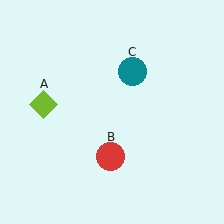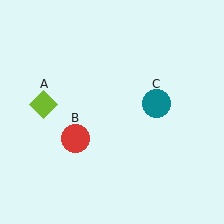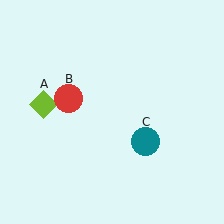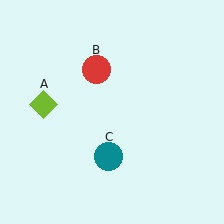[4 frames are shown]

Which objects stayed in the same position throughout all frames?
Lime diamond (object A) remained stationary.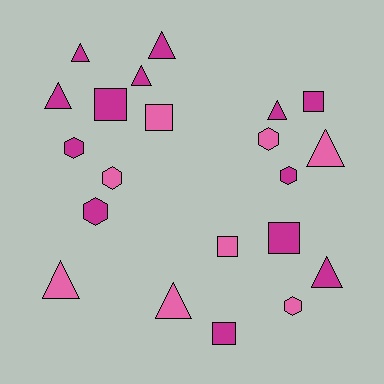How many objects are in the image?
There are 21 objects.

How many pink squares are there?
There are 2 pink squares.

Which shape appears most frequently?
Triangle, with 9 objects.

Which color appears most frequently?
Magenta, with 13 objects.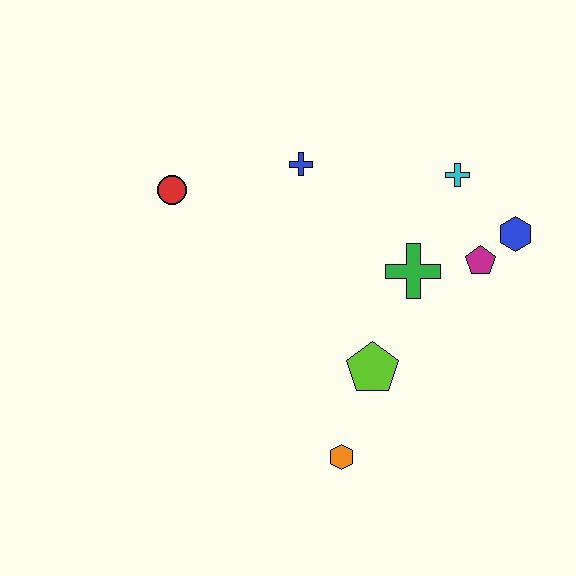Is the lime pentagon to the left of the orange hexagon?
No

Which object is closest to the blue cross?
The red circle is closest to the blue cross.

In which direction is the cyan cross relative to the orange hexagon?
The cyan cross is above the orange hexagon.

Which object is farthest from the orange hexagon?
The red circle is farthest from the orange hexagon.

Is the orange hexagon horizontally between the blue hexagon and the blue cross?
Yes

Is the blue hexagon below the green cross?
No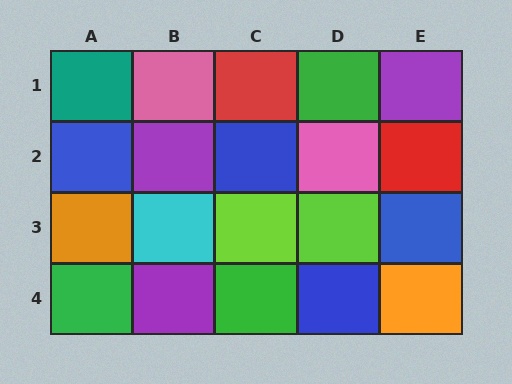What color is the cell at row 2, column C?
Blue.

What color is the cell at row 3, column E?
Blue.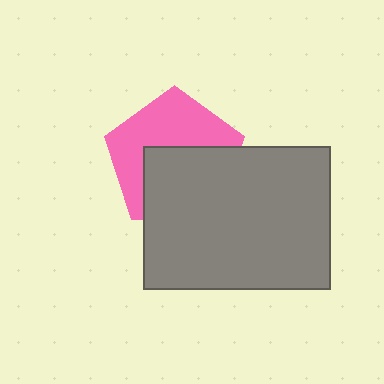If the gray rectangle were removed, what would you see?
You would see the complete pink pentagon.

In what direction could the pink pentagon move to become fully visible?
The pink pentagon could move up. That would shift it out from behind the gray rectangle entirely.